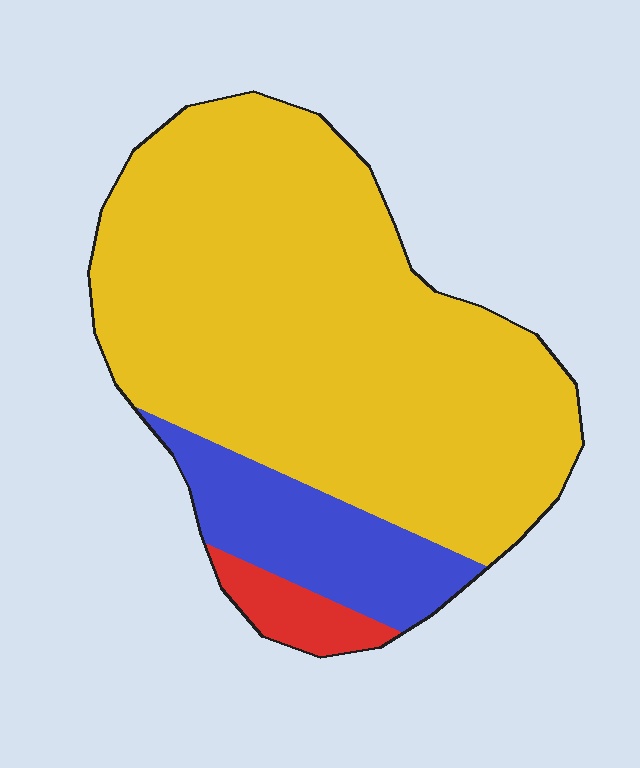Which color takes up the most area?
Yellow, at roughly 80%.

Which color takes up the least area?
Red, at roughly 5%.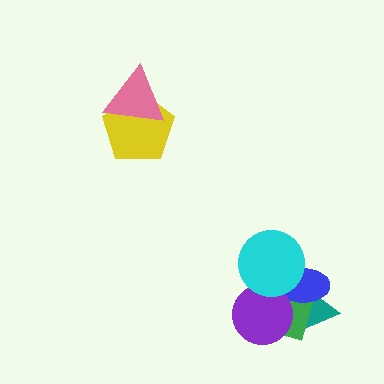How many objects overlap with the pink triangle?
1 object overlaps with the pink triangle.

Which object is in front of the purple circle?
The cyan circle is in front of the purple circle.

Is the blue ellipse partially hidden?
Yes, it is partially covered by another shape.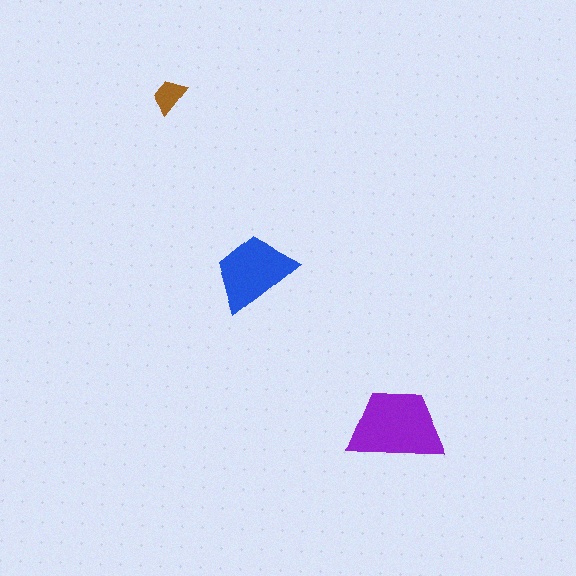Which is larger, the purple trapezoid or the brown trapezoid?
The purple one.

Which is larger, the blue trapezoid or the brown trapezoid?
The blue one.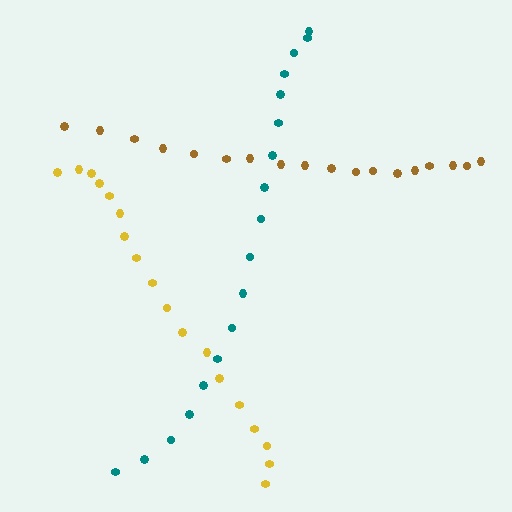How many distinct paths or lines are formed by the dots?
There are 3 distinct paths.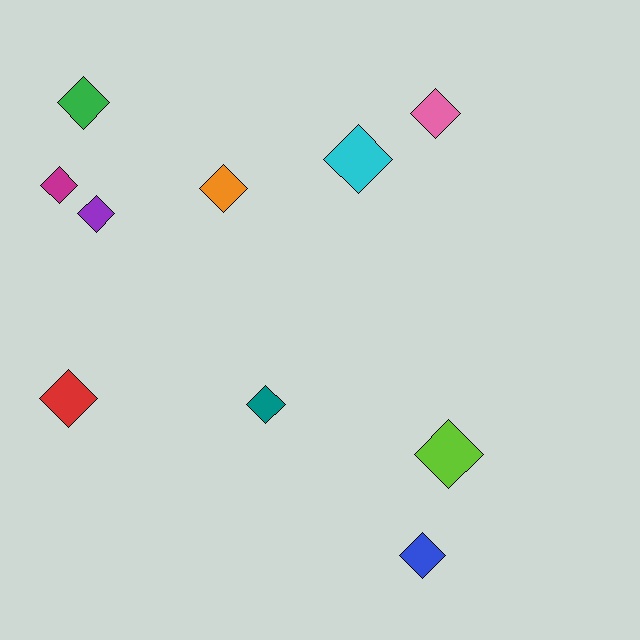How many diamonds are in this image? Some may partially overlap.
There are 10 diamonds.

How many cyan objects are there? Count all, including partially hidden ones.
There is 1 cyan object.